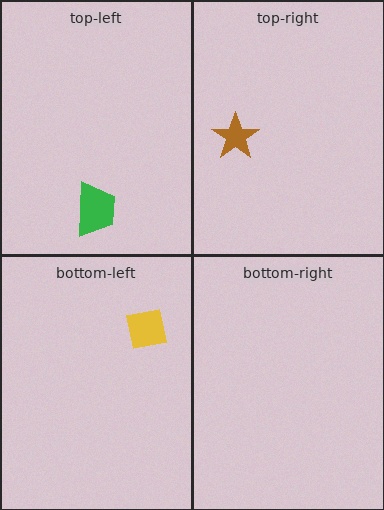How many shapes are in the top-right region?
1.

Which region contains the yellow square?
The bottom-left region.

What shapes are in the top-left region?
The green trapezoid.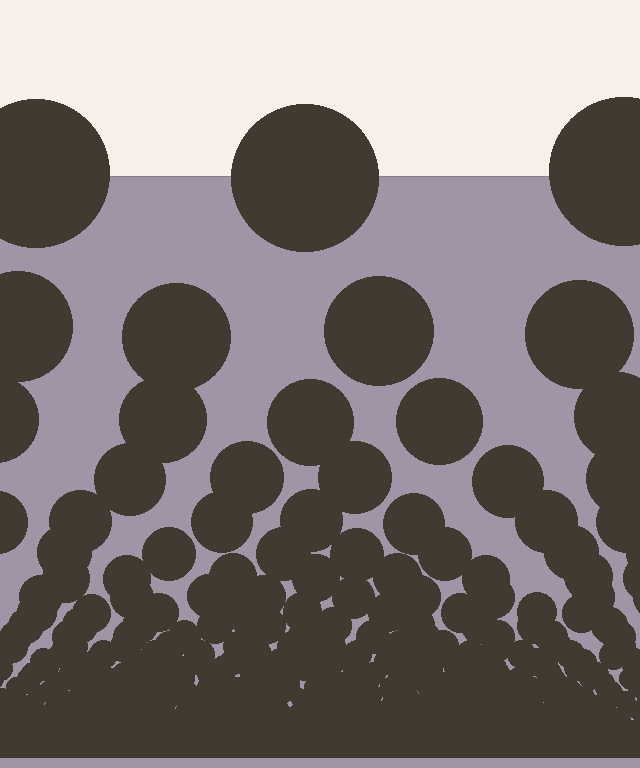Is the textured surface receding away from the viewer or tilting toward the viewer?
The surface appears to tilt toward the viewer. Texture elements get larger and sparser toward the top.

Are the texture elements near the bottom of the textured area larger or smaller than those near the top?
Smaller. The gradient is inverted — elements near the bottom are smaller and denser.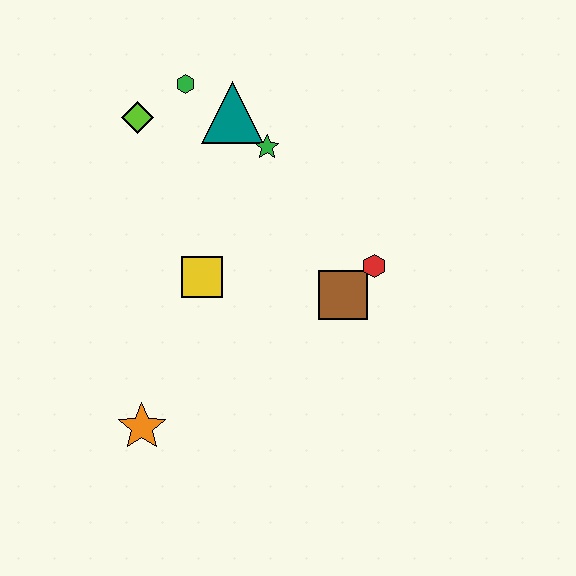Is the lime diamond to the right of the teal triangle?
No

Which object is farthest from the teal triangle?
The orange star is farthest from the teal triangle.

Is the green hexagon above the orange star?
Yes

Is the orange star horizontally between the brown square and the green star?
No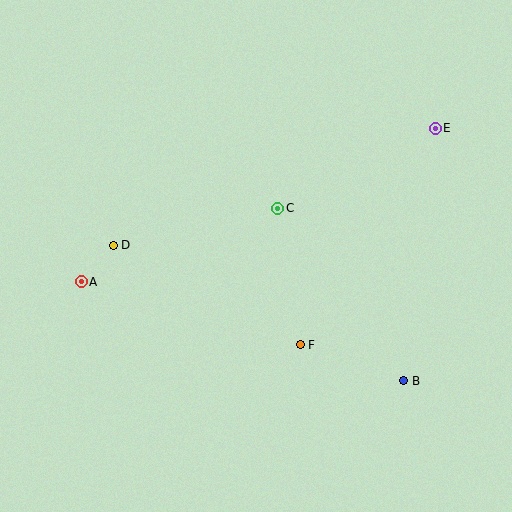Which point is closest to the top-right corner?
Point E is closest to the top-right corner.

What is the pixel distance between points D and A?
The distance between D and A is 49 pixels.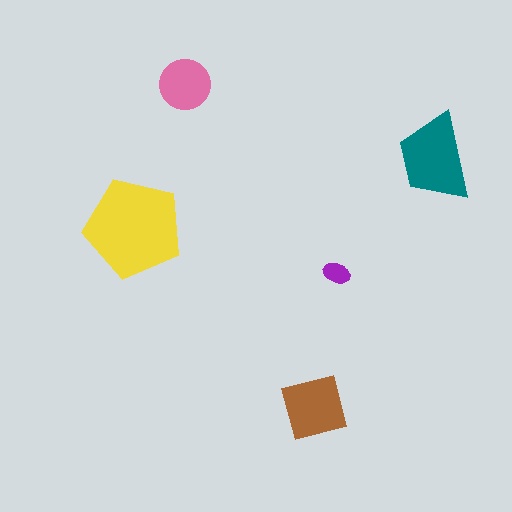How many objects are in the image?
There are 5 objects in the image.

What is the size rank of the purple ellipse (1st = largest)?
5th.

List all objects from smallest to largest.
The purple ellipse, the pink circle, the brown square, the teal trapezoid, the yellow pentagon.